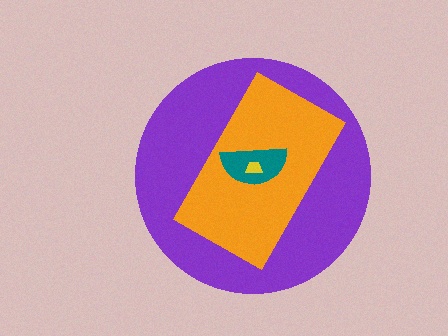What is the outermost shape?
The purple circle.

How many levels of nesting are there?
4.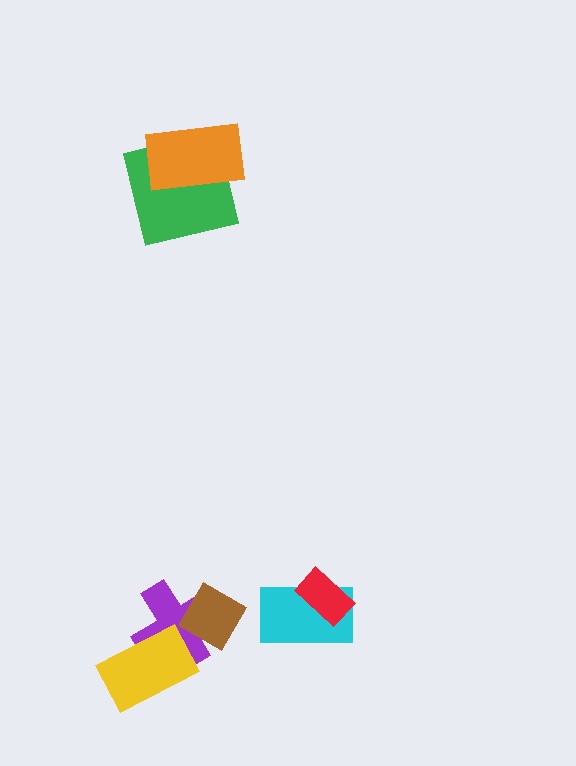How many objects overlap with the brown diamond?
1 object overlaps with the brown diamond.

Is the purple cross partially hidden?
Yes, it is partially covered by another shape.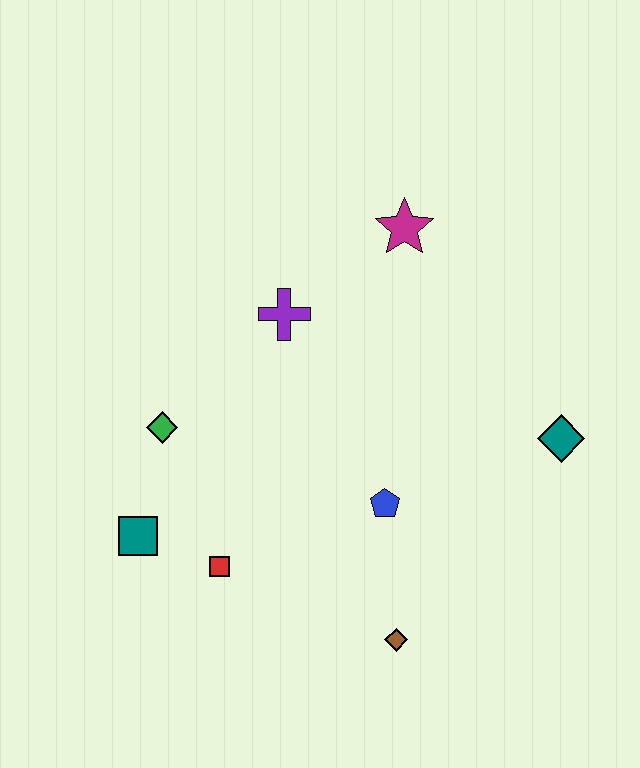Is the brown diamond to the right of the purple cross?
Yes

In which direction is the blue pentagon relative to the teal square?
The blue pentagon is to the right of the teal square.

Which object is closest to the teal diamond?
The blue pentagon is closest to the teal diamond.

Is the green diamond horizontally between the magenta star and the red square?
No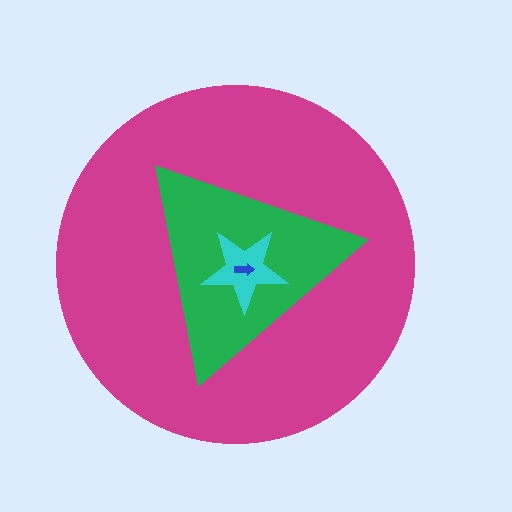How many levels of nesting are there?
4.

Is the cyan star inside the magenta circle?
Yes.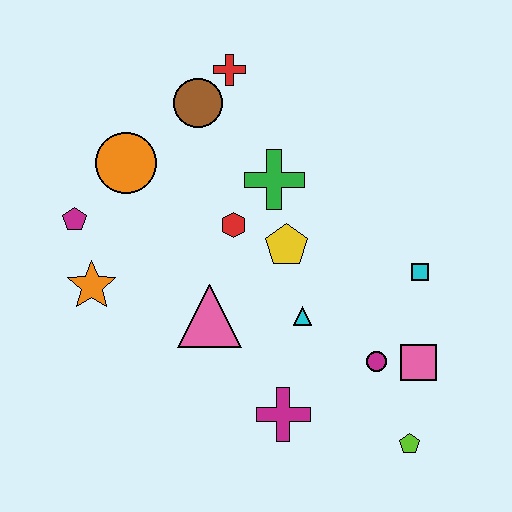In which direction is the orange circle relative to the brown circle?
The orange circle is to the left of the brown circle.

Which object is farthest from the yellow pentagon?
The lime pentagon is farthest from the yellow pentagon.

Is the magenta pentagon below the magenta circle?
No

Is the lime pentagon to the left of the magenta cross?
No